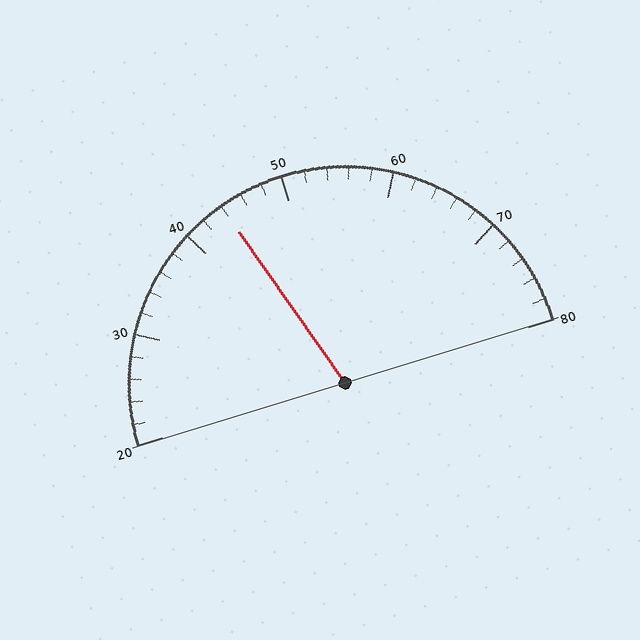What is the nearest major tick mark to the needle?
The nearest major tick mark is 40.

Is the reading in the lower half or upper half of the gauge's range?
The reading is in the lower half of the range (20 to 80).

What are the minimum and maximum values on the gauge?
The gauge ranges from 20 to 80.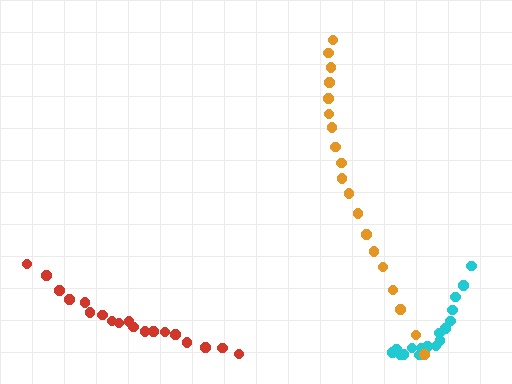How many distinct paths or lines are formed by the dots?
There are 3 distinct paths.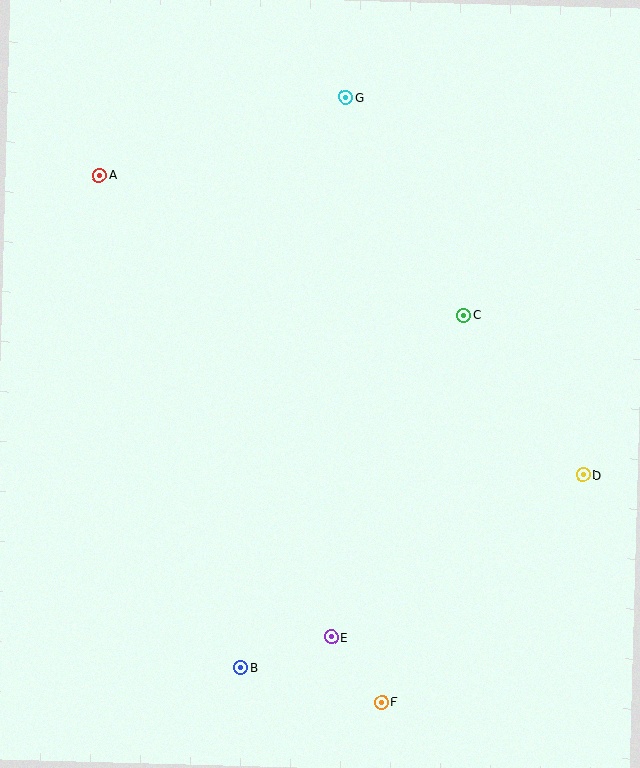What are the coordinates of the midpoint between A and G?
The midpoint between A and G is at (222, 136).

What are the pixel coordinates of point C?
Point C is at (464, 315).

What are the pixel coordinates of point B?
Point B is at (241, 668).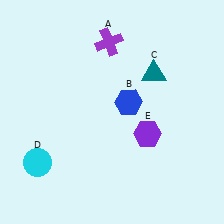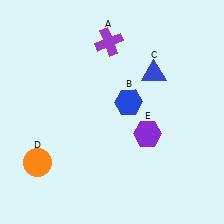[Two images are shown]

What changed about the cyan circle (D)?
In Image 1, D is cyan. In Image 2, it changed to orange.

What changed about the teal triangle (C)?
In Image 1, C is teal. In Image 2, it changed to blue.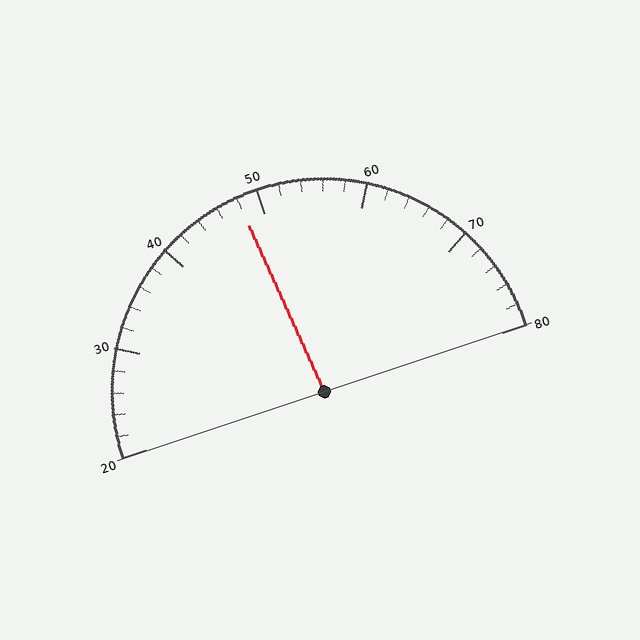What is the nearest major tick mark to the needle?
The nearest major tick mark is 50.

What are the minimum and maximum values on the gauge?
The gauge ranges from 20 to 80.